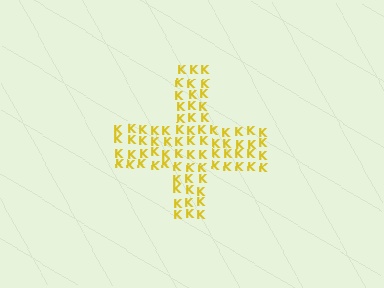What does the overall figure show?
The overall figure shows a cross.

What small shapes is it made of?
It is made of small letter K's.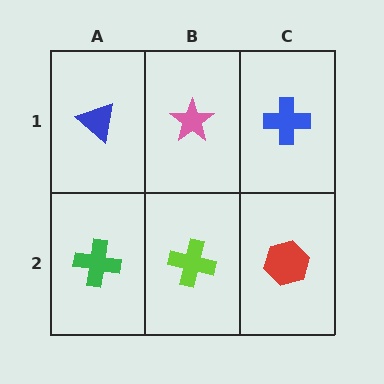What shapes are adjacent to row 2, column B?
A pink star (row 1, column B), a green cross (row 2, column A), a red hexagon (row 2, column C).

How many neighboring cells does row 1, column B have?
3.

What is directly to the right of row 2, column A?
A lime cross.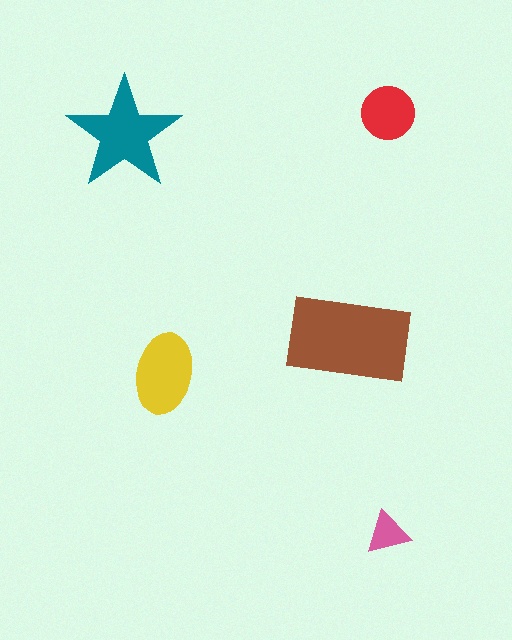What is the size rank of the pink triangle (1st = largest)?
5th.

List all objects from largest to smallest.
The brown rectangle, the teal star, the yellow ellipse, the red circle, the pink triangle.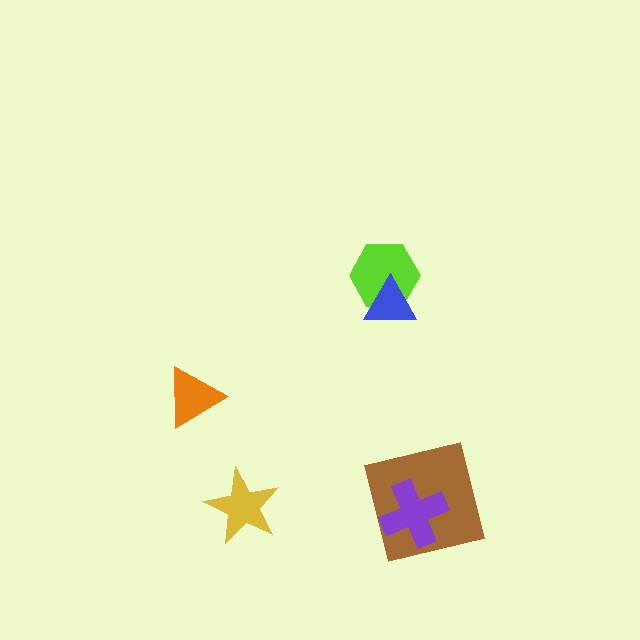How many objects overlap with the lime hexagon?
1 object overlaps with the lime hexagon.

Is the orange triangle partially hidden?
No, no other shape covers it.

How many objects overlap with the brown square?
1 object overlaps with the brown square.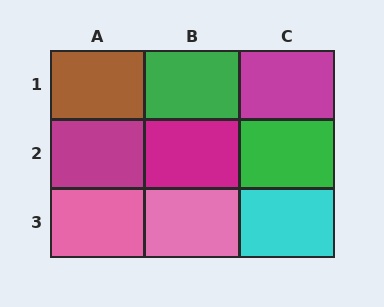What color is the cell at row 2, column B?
Magenta.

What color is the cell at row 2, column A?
Magenta.